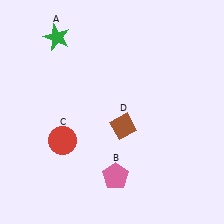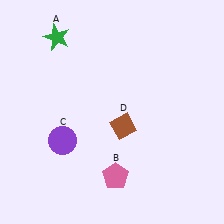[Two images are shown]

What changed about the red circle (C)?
In Image 1, C is red. In Image 2, it changed to purple.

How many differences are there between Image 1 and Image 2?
There is 1 difference between the two images.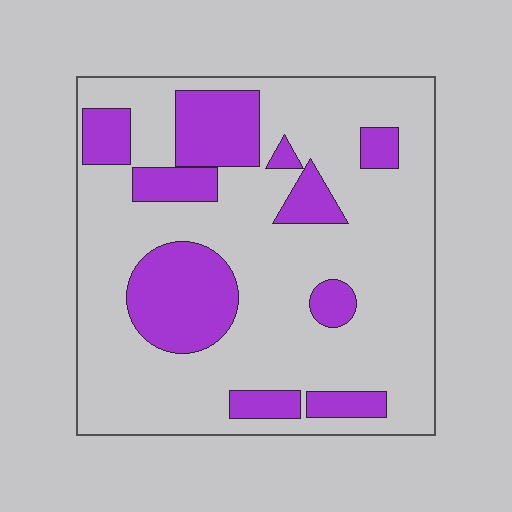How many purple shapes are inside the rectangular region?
10.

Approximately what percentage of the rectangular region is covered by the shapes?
Approximately 25%.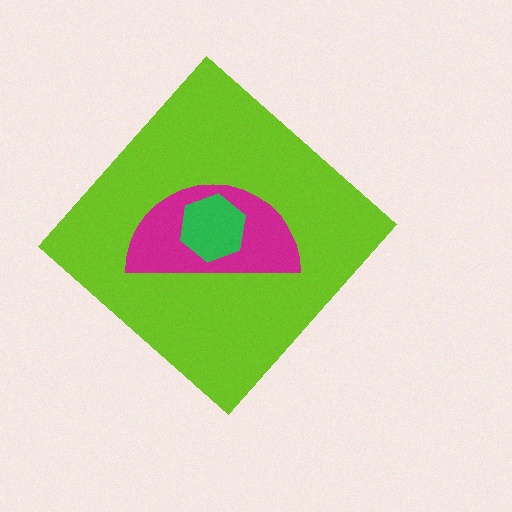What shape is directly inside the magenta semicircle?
The green hexagon.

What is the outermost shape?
The lime diamond.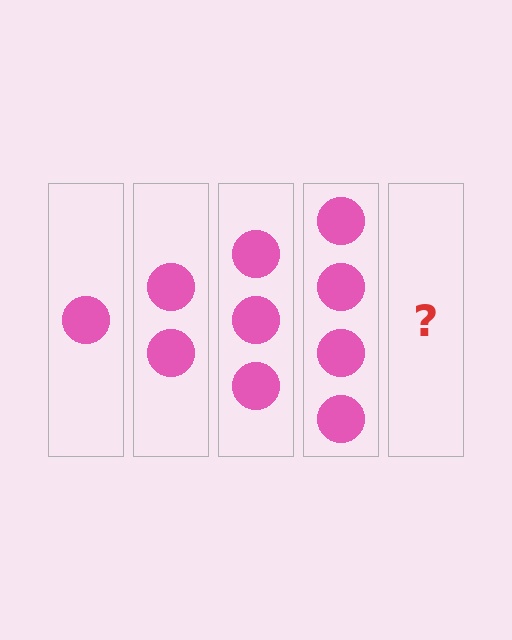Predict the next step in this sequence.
The next step is 5 circles.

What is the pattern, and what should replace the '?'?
The pattern is that each step adds one more circle. The '?' should be 5 circles.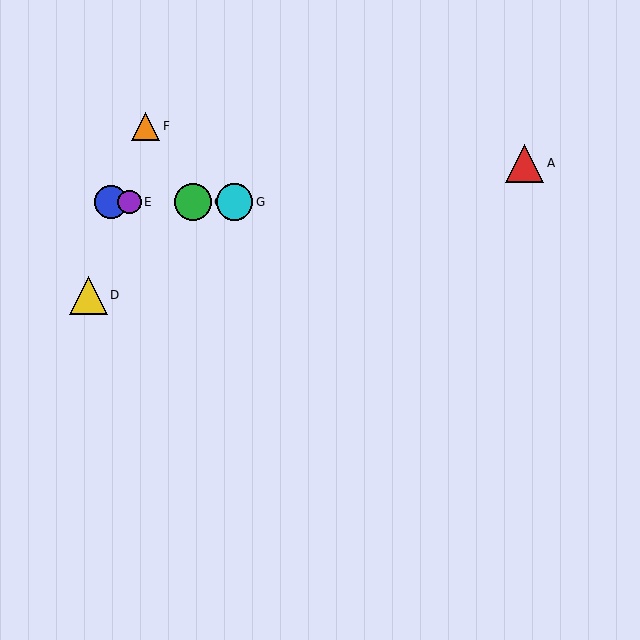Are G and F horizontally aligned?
No, G is at y≈202 and F is at y≈126.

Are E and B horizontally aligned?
Yes, both are at y≈202.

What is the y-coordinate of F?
Object F is at y≈126.